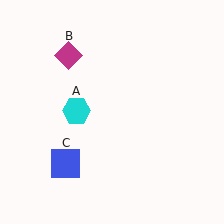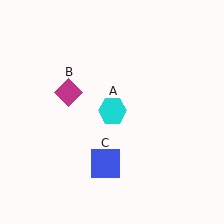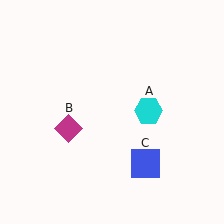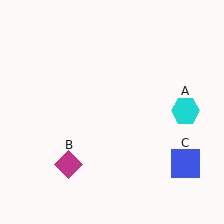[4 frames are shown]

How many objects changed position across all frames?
3 objects changed position: cyan hexagon (object A), magenta diamond (object B), blue square (object C).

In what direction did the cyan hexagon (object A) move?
The cyan hexagon (object A) moved right.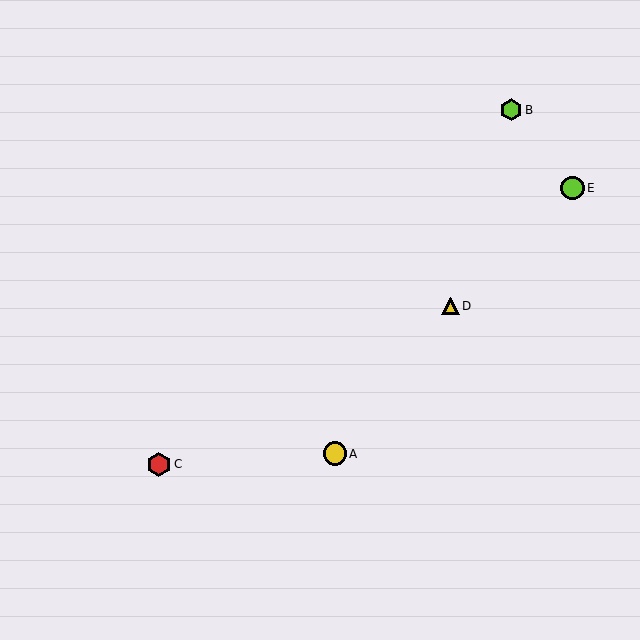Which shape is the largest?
The red hexagon (labeled C) is the largest.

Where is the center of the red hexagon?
The center of the red hexagon is at (159, 464).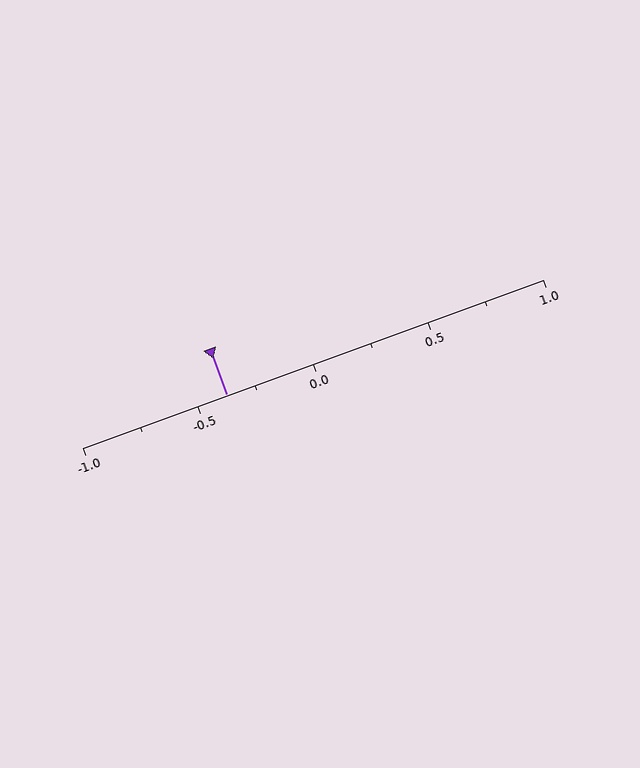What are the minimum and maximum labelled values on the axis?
The axis runs from -1.0 to 1.0.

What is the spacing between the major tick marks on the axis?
The major ticks are spaced 0.5 apart.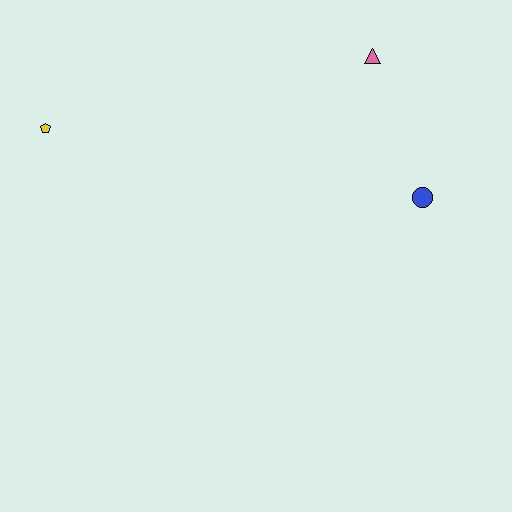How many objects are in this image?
There are 3 objects.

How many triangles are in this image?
There is 1 triangle.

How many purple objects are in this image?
There are no purple objects.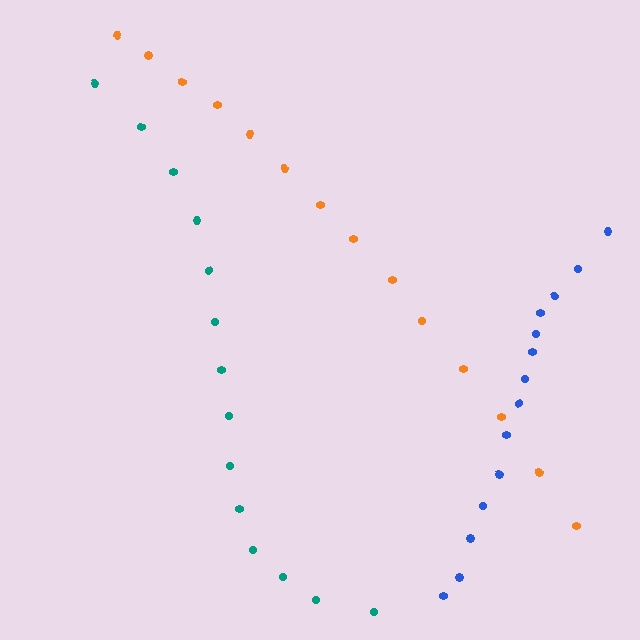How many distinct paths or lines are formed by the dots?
There are 3 distinct paths.